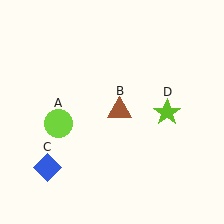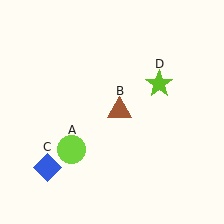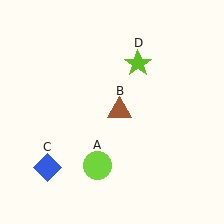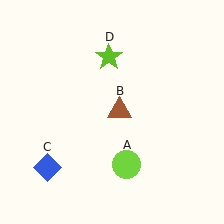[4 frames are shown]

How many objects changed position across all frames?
2 objects changed position: lime circle (object A), lime star (object D).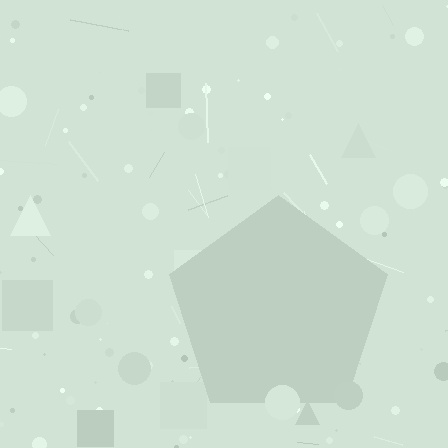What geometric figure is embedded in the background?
A pentagon is embedded in the background.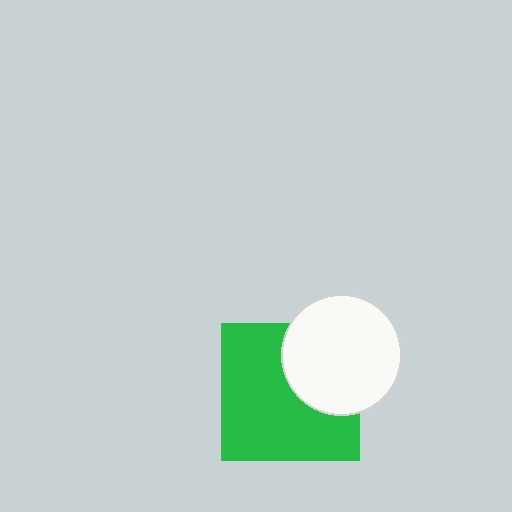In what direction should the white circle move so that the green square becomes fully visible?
The white circle should move toward the upper-right. That is the shortest direction to clear the overlap and leave the green square fully visible.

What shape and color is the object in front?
The object in front is a white circle.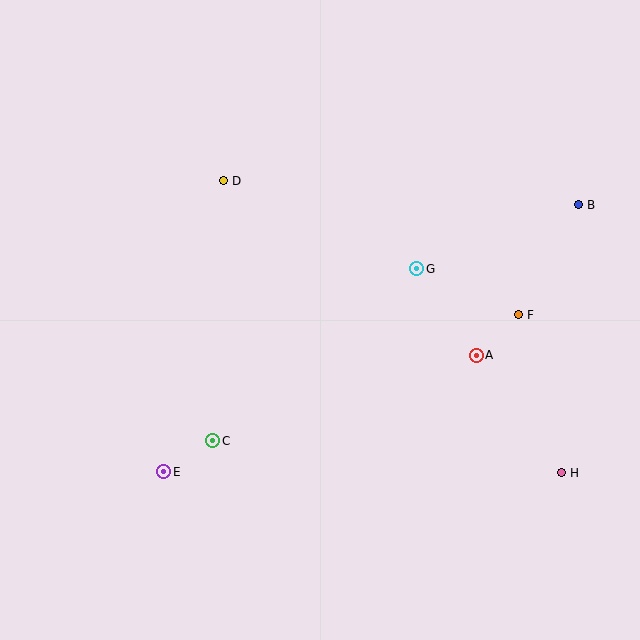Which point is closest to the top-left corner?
Point D is closest to the top-left corner.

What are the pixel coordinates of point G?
Point G is at (417, 269).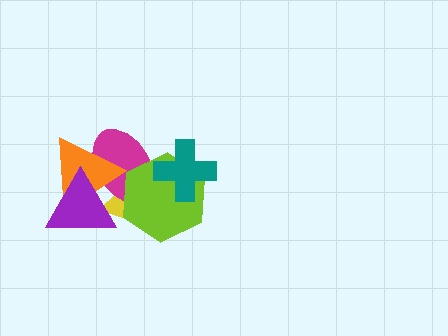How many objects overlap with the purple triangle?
3 objects overlap with the purple triangle.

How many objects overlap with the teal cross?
2 objects overlap with the teal cross.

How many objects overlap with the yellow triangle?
4 objects overlap with the yellow triangle.